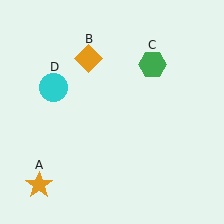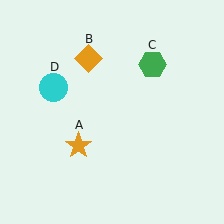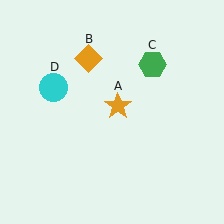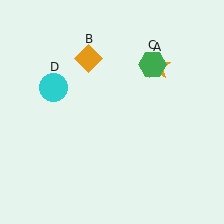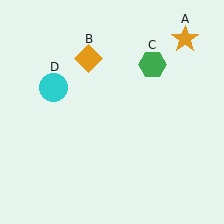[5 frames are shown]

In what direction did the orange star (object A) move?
The orange star (object A) moved up and to the right.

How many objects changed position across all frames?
1 object changed position: orange star (object A).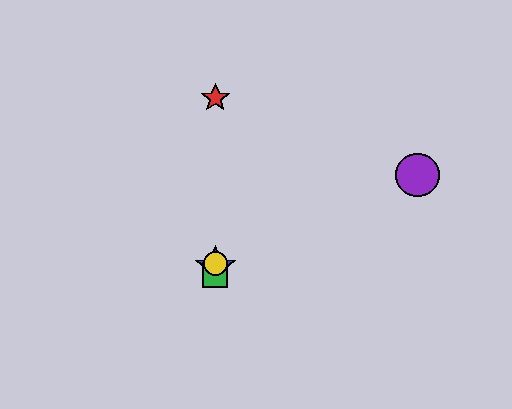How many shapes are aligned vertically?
4 shapes (the red star, the blue star, the green square, the yellow circle) are aligned vertically.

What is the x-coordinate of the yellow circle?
The yellow circle is at x≈215.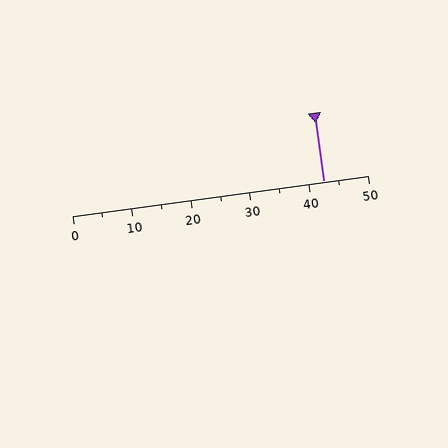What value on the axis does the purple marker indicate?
The marker indicates approximately 42.5.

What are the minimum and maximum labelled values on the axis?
The axis runs from 0 to 50.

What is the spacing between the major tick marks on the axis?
The major ticks are spaced 10 apart.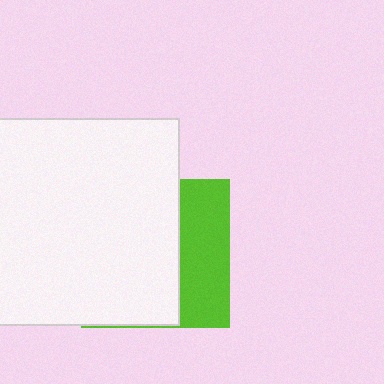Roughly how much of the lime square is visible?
A small part of it is visible (roughly 35%).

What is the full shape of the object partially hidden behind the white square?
The partially hidden object is a lime square.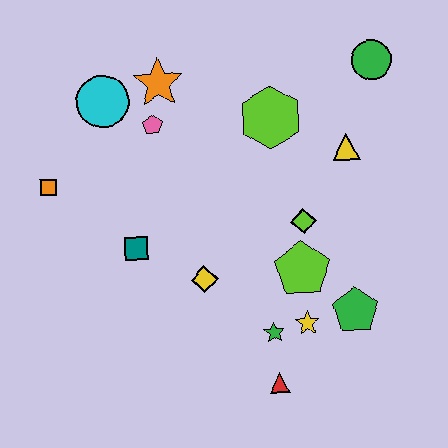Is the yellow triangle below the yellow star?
No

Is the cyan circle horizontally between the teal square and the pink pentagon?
No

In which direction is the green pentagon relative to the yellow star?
The green pentagon is to the right of the yellow star.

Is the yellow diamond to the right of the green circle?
No